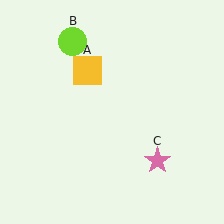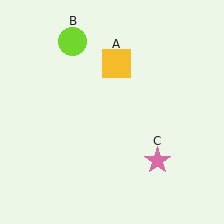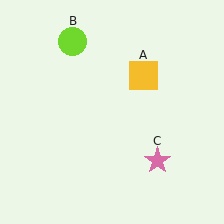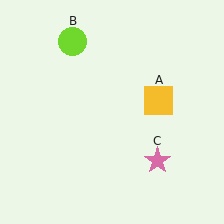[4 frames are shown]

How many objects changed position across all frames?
1 object changed position: yellow square (object A).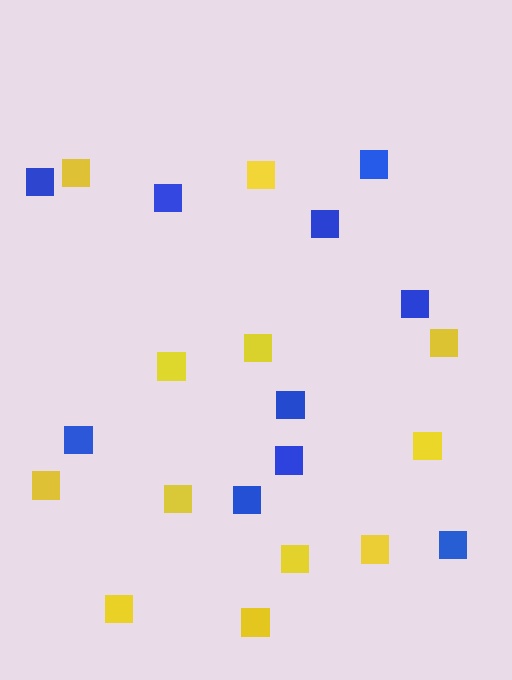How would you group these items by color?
There are 2 groups: one group of yellow squares (12) and one group of blue squares (10).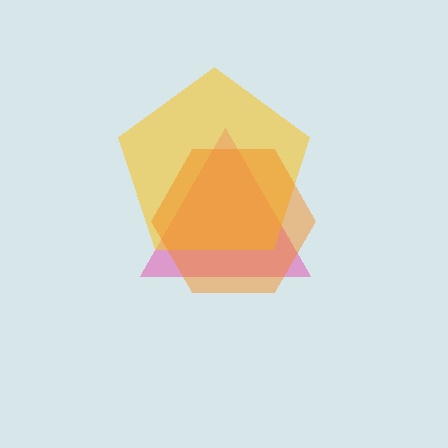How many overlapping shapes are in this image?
There are 3 overlapping shapes in the image.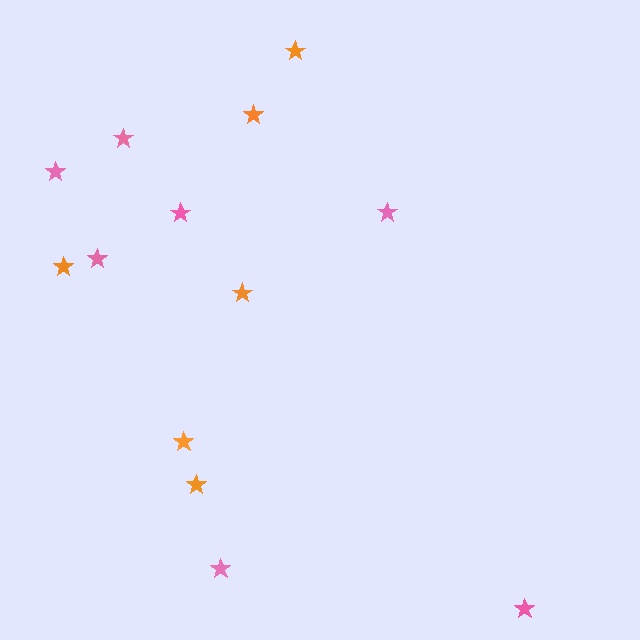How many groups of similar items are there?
There are 2 groups: one group of pink stars (7) and one group of orange stars (6).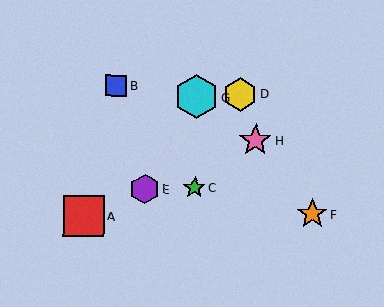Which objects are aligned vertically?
Objects C, G are aligned vertically.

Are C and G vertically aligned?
Yes, both are at x≈195.